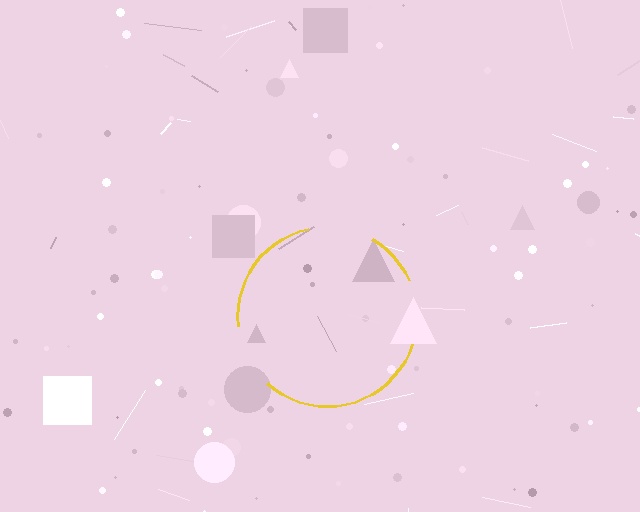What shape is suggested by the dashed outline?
The dashed outline suggests a circle.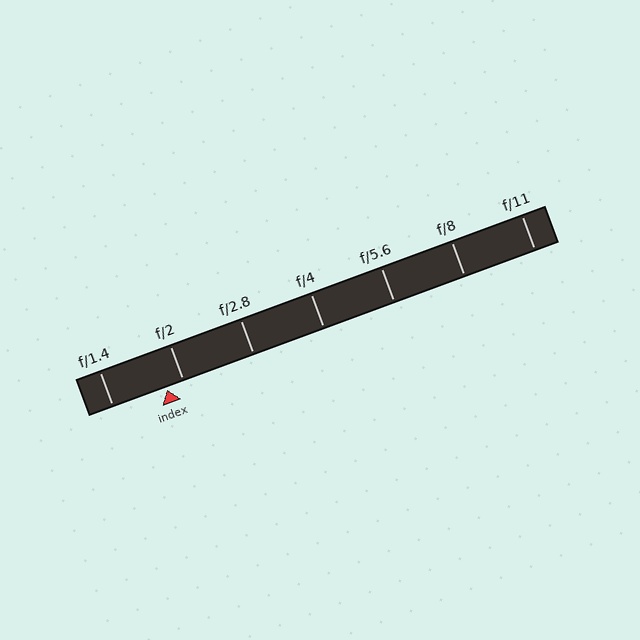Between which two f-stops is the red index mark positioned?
The index mark is between f/1.4 and f/2.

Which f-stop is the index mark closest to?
The index mark is closest to f/2.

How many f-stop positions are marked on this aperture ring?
There are 7 f-stop positions marked.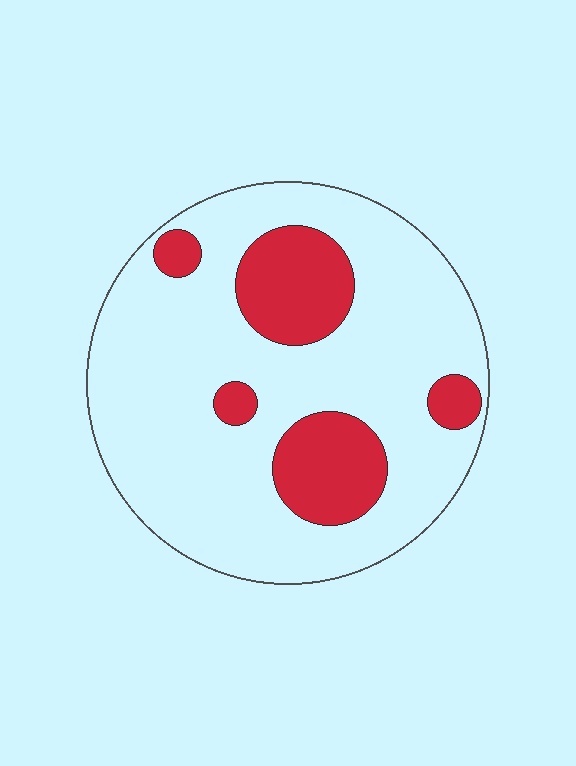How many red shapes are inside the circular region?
5.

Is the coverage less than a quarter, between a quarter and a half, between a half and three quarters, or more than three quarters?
Less than a quarter.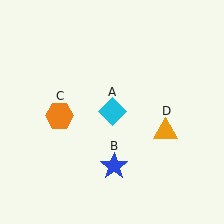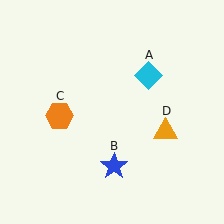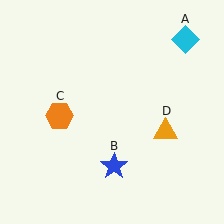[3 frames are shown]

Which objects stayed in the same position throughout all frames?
Blue star (object B) and orange hexagon (object C) and orange triangle (object D) remained stationary.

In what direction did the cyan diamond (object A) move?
The cyan diamond (object A) moved up and to the right.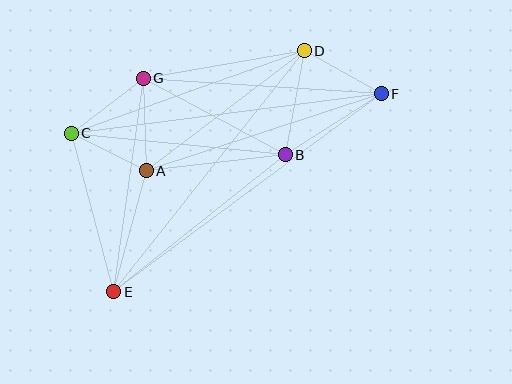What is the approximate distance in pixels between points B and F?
The distance between B and F is approximately 114 pixels.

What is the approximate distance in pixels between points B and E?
The distance between B and E is approximately 219 pixels.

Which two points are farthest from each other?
Points E and F are farthest from each other.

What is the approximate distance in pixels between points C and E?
The distance between C and E is approximately 164 pixels.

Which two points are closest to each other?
Points A and C are closest to each other.